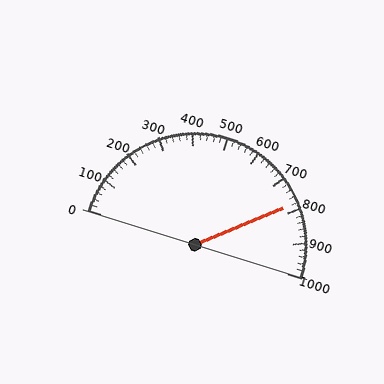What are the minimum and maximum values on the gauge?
The gauge ranges from 0 to 1000.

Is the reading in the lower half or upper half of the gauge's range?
The reading is in the upper half of the range (0 to 1000).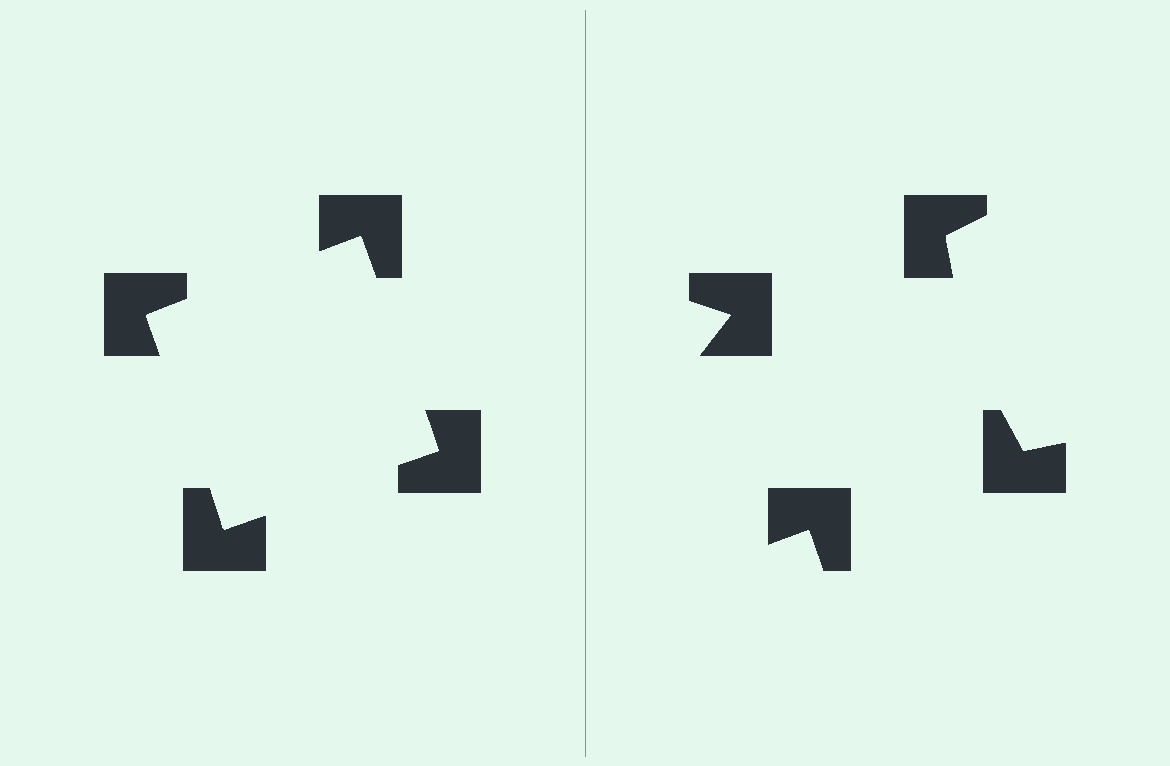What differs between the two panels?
The notched squares are positioned identically on both sides; only the wedge orientations differ. On the left they align to a square; on the right they are misaligned.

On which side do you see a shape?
An illusory square appears on the left side. On the right side the wedge cuts are rotated, so no coherent shape forms.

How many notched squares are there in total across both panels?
8 — 4 on each side.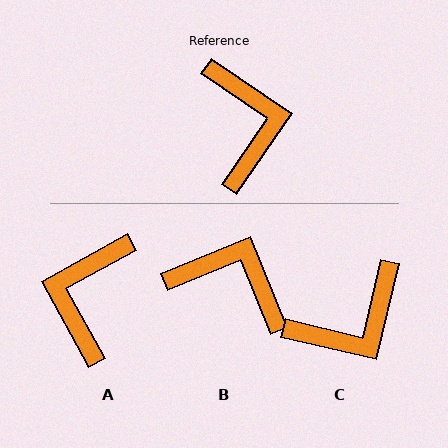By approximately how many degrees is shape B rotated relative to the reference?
Approximately 57 degrees counter-clockwise.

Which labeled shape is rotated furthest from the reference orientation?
A, about 154 degrees away.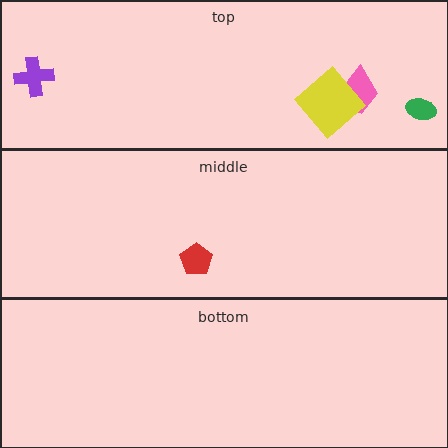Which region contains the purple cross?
The top region.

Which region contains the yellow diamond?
The top region.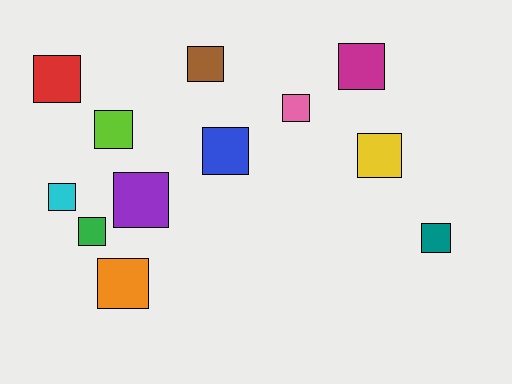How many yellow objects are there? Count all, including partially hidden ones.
There is 1 yellow object.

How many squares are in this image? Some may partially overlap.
There are 12 squares.